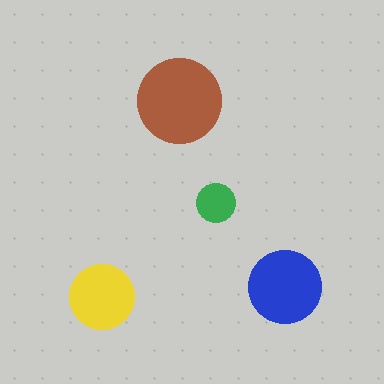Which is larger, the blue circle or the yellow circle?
The blue one.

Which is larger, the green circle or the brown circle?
The brown one.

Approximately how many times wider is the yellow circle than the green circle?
About 1.5 times wider.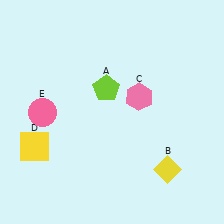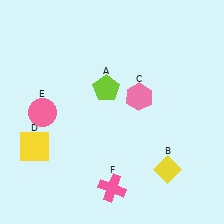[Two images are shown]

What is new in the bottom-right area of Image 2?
A pink cross (F) was added in the bottom-right area of Image 2.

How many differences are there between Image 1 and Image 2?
There is 1 difference between the two images.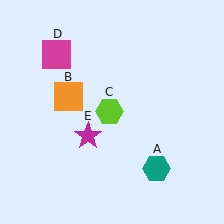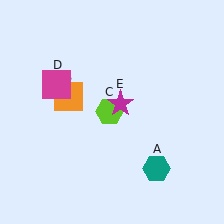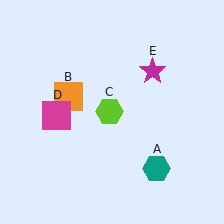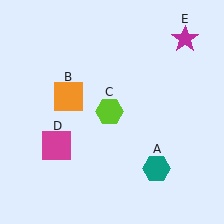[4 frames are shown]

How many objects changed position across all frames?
2 objects changed position: magenta square (object D), magenta star (object E).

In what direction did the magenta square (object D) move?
The magenta square (object D) moved down.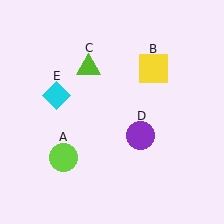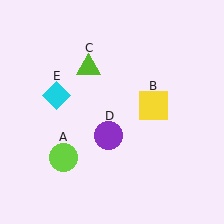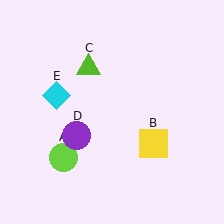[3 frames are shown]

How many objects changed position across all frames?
2 objects changed position: yellow square (object B), purple circle (object D).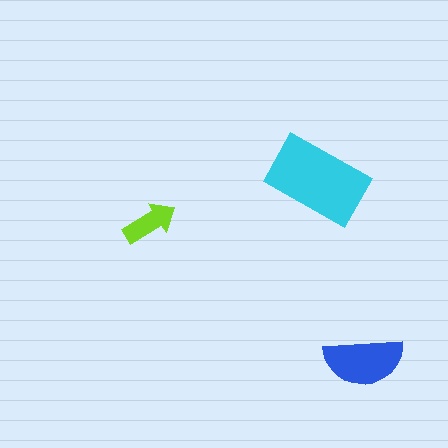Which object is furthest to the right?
The blue semicircle is rightmost.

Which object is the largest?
The cyan rectangle.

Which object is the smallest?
The lime arrow.